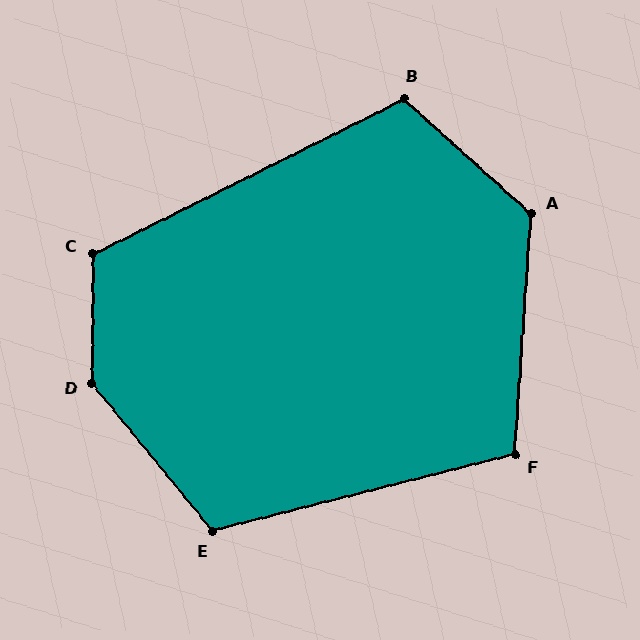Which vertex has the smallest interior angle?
F, at approximately 108 degrees.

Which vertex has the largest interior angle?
D, at approximately 140 degrees.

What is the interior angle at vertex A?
Approximately 128 degrees (obtuse).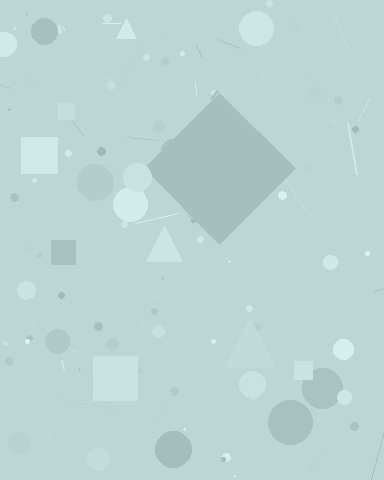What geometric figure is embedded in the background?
A diamond is embedded in the background.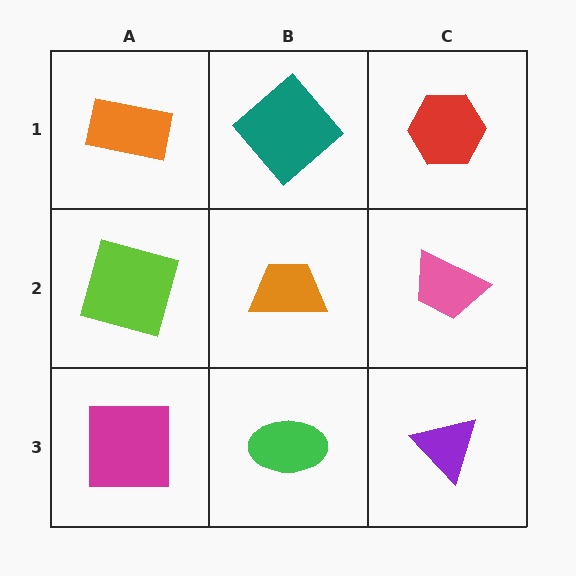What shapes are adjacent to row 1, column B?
An orange trapezoid (row 2, column B), an orange rectangle (row 1, column A), a red hexagon (row 1, column C).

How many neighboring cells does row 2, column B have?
4.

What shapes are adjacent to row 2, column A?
An orange rectangle (row 1, column A), a magenta square (row 3, column A), an orange trapezoid (row 2, column B).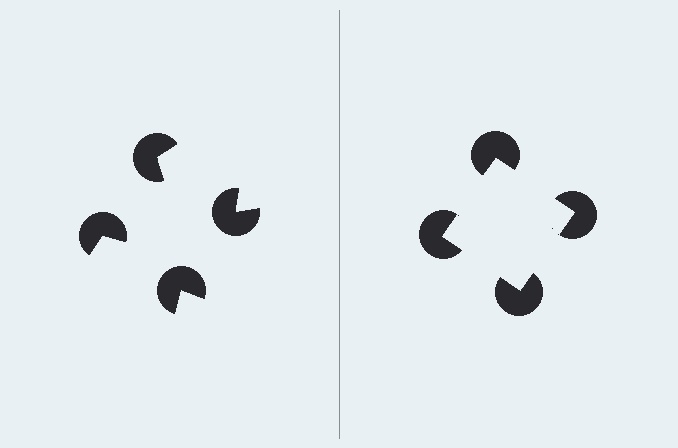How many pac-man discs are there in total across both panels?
8 — 4 on each side.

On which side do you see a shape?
An illusory square appears on the right side. On the left side the wedge cuts are rotated, so no coherent shape forms.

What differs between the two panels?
The pac-man discs are positioned identically on both sides; only the wedge orientations differ. On the right they align to a square; on the left they are misaligned.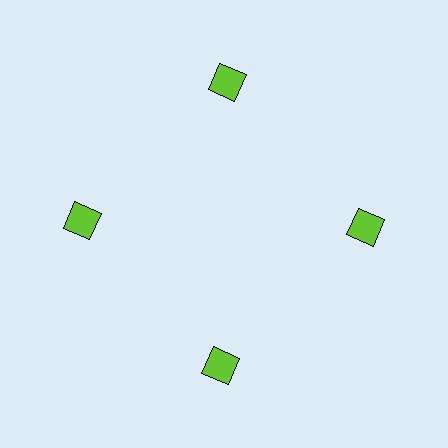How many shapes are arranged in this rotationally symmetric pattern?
There are 4 shapes, arranged in 4 groups of 1.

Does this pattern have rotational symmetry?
Yes, this pattern has 4-fold rotational symmetry. It looks the same after rotating 90 degrees around the center.